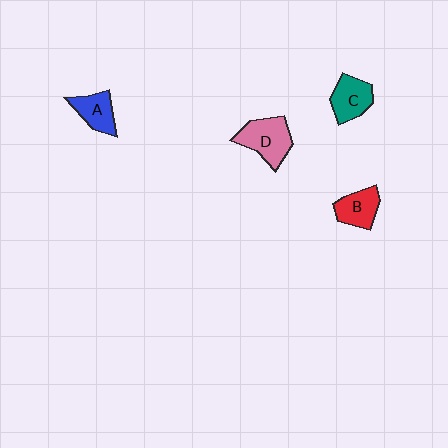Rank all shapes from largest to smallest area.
From largest to smallest: D (pink), C (teal), B (red), A (blue).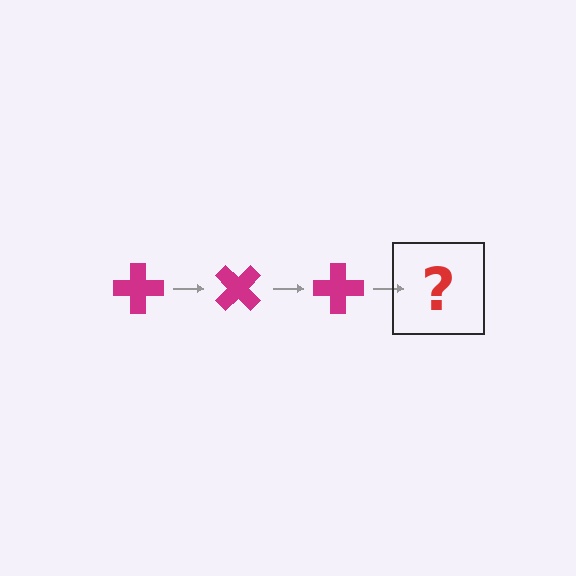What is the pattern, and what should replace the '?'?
The pattern is that the cross rotates 45 degrees each step. The '?' should be a magenta cross rotated 135 degrees.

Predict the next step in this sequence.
The next step is a magenta cross rotated 135 degrees.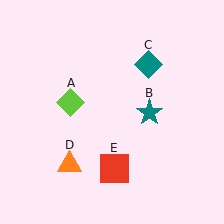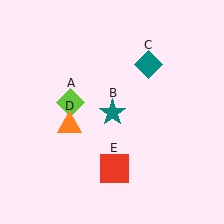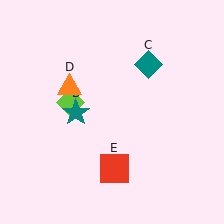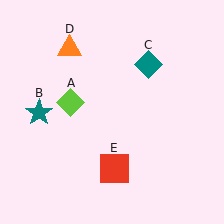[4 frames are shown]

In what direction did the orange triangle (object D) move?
The orange triangle (object D) moved up.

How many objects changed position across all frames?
2 objects changed position: teal star (object B), orange triangle (object D).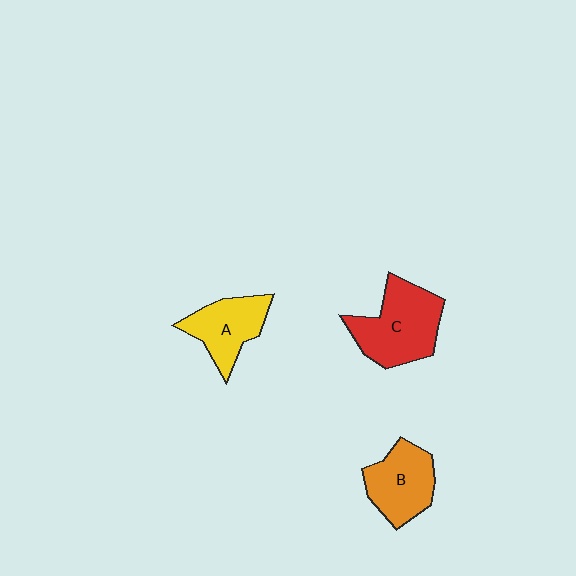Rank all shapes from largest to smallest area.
From largest to smallest: C (red), B (orange), A (yellow).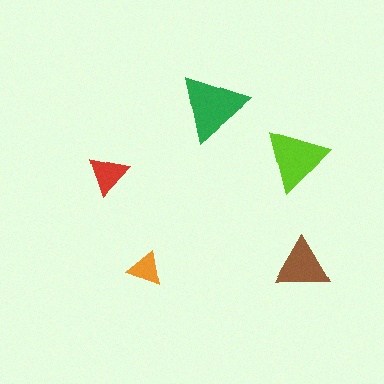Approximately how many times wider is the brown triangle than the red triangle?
About 1.5 times wider.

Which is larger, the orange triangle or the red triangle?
The red one.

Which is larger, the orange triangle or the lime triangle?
The lime one.